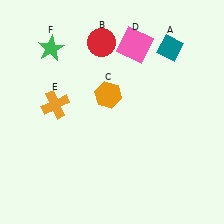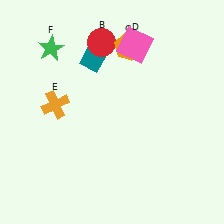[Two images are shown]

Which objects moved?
The objects that moved are: the teal diamond (A), the orange hexagon (C).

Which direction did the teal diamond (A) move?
The teal diamond (A) moved left.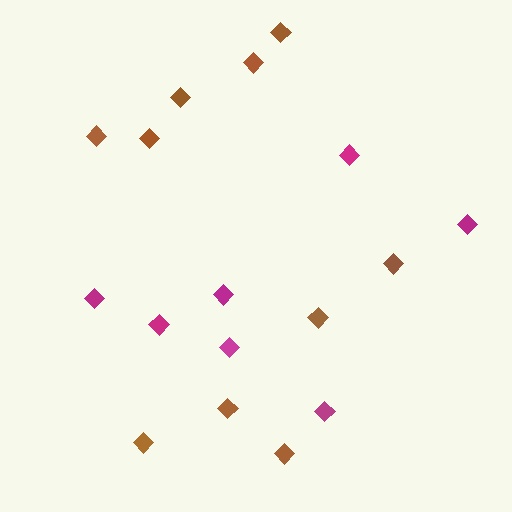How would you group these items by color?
There are 2 groups: one group of brown diamonds (10) and one group of magenta diamonds (7).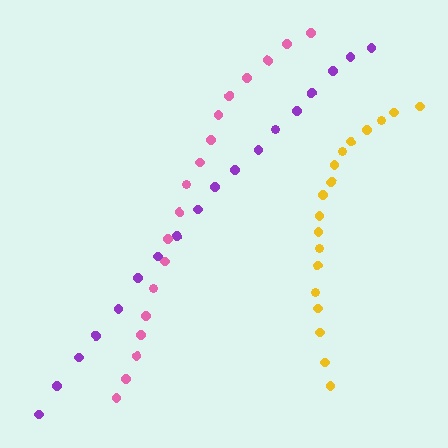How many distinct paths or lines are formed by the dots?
There are 3 distinct paths.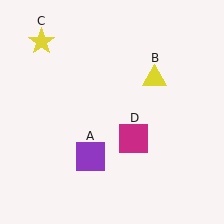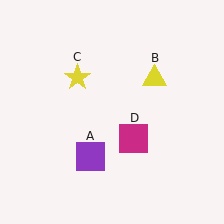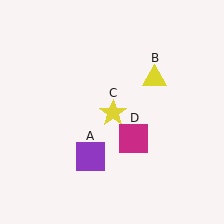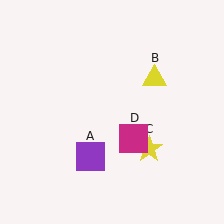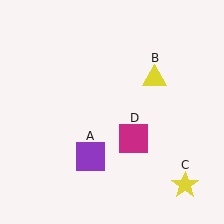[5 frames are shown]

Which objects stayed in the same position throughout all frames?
Purple square (object A) and yellow triangle (object B) and magenta square (object D) remained stationary.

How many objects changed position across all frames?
1 object changed position: yellow star (object C).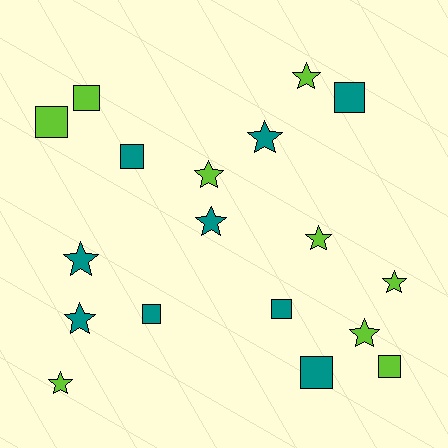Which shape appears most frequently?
Star, with 10 objects.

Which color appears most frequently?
Lime, with 9 objects.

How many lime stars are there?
There are 6 lime stars.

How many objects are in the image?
There are 18 objects.